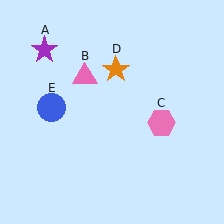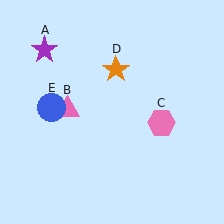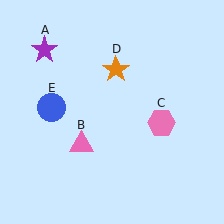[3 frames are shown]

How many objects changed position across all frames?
1 object changed position: pink triangle (object B).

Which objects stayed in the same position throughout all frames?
Purple star (object A) and pink hexagon (object C) and orange star (object D) and blue circle (object E) remained stationary.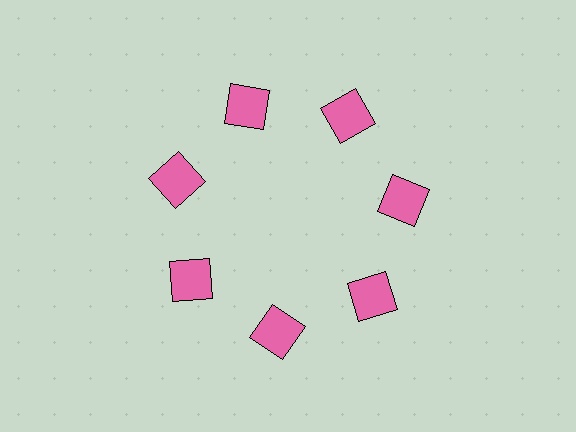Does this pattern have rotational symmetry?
Yes, this pattern has 7-fold rotational symmetry. It looks the same after rotating 51 degrees around the center.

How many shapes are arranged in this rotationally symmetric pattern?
There are 7 shapes, arranged in 7 groups of 1.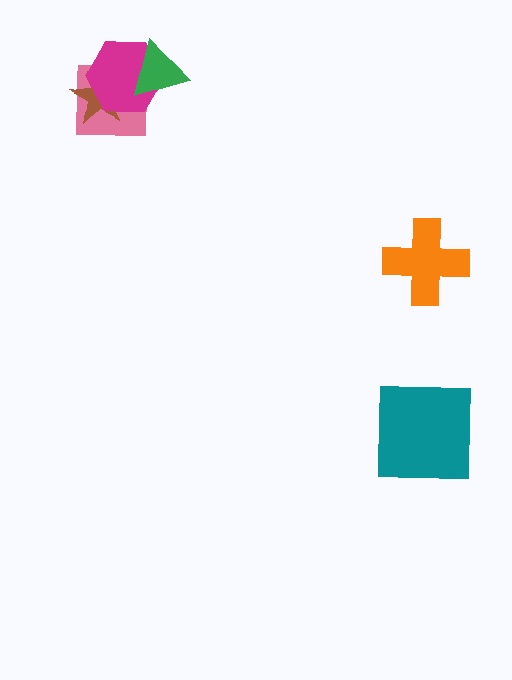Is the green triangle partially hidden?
No, no other shape covers it.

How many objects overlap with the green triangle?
2 objects overlap with the green triangle.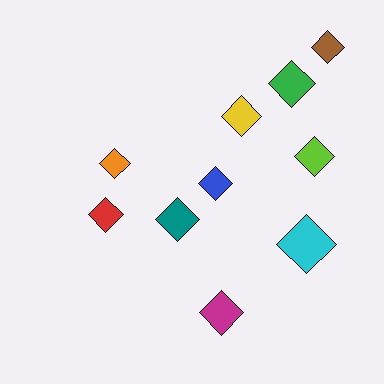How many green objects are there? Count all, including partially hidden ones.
There is 1 green object.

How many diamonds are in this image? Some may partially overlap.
There are 10 diamonds.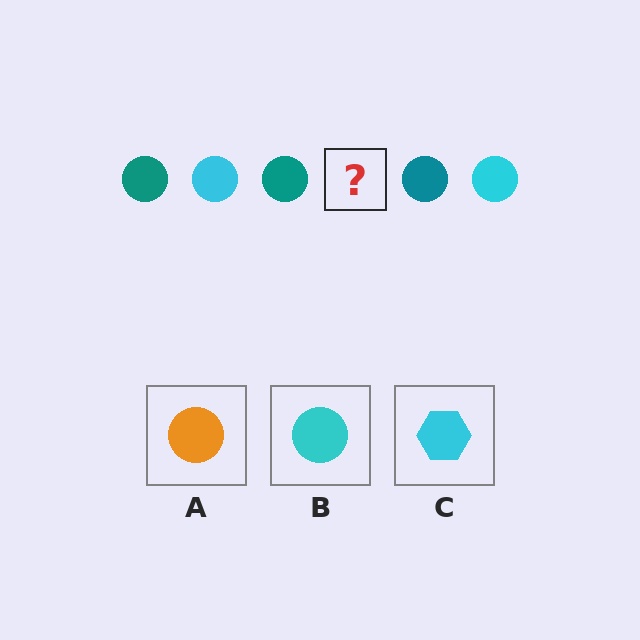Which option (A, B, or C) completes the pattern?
B.